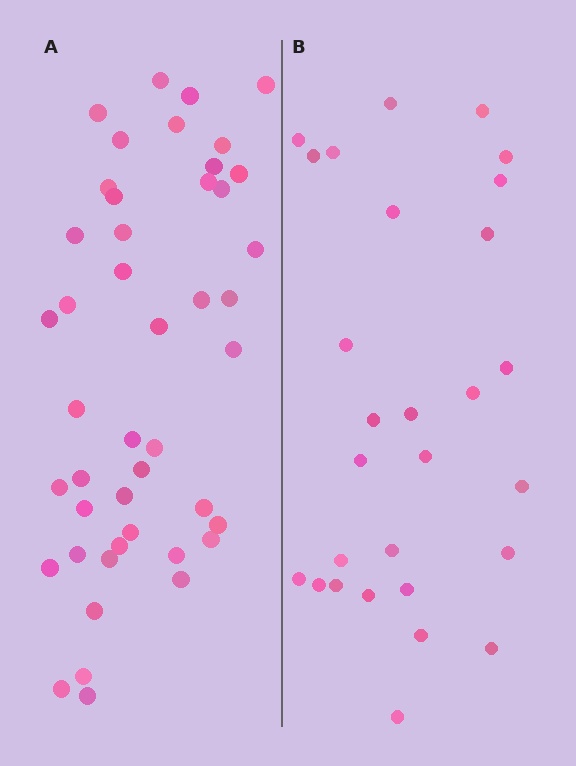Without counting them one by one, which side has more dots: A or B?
Region A (the left region) has more dots.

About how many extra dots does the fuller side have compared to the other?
Region A has approximately 15 more dots than region B.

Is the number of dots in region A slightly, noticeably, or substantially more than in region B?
Region A has substantially more. The ratio is roughly 1.6 to 1.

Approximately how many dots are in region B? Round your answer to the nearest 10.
About 30 dots. (The exact count is 28, which rounds to 30.)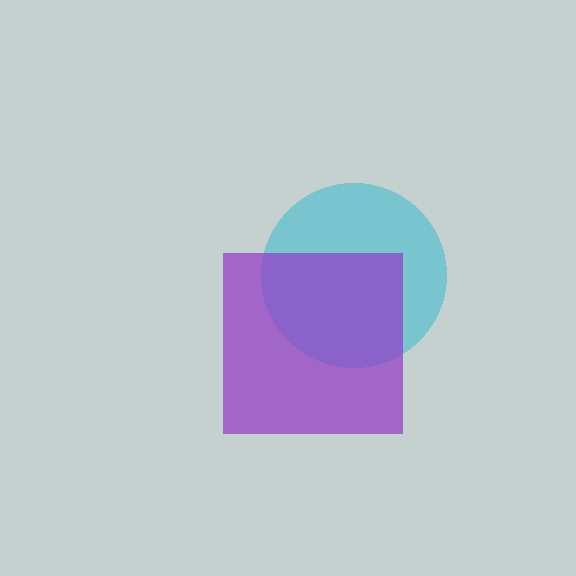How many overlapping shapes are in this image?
There are 2 overlapping shapes in the image.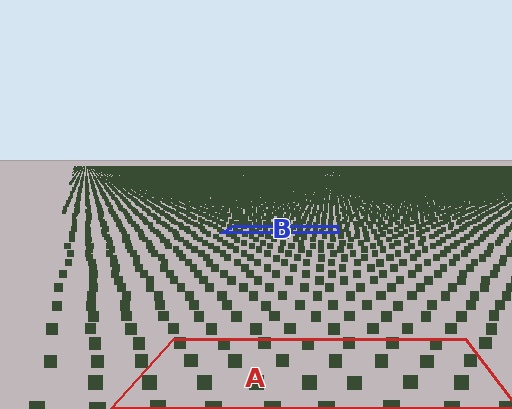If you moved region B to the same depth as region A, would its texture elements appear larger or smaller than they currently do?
They would appear larger. At a closer depth, the same texture elements are projected at a bigger on-screen size.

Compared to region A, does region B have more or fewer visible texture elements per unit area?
Region B has more texture elements per unit area — they are packed more densely because it is farther away.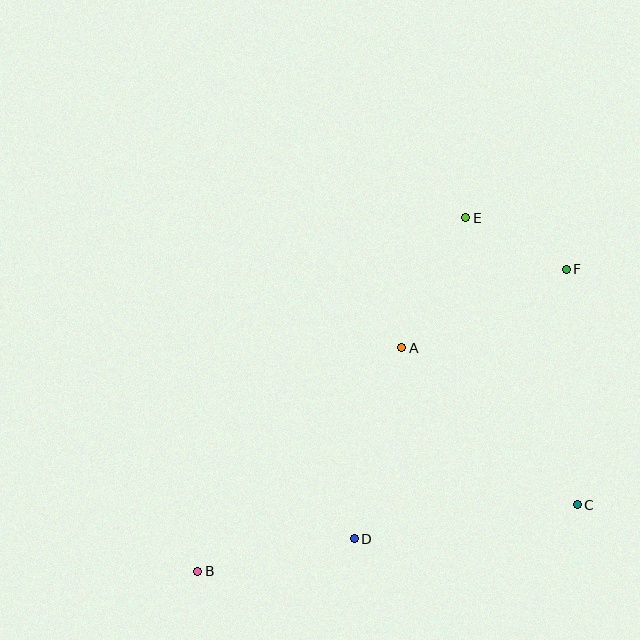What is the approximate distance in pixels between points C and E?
The distance between C and E is approximately 308 pixels.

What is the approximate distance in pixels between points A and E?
The distance between A and E is approximately 145 pixels.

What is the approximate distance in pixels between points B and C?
The distance between B and C is approximately 385 pixels.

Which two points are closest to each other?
Points E and F are closest to each other.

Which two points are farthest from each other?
Points B and F are farthest from each other.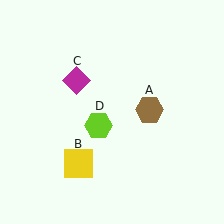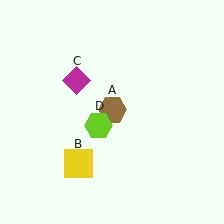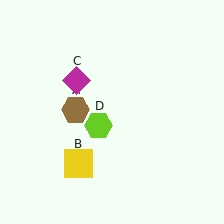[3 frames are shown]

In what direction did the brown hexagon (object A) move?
The brown hexagon (object A) moved left.